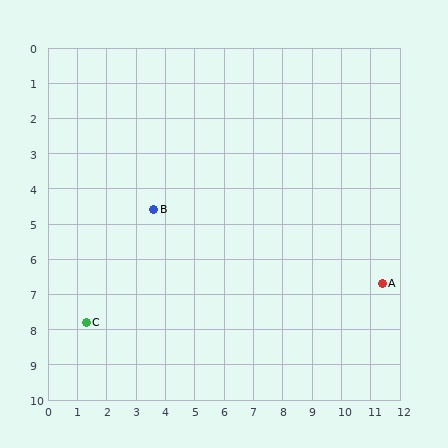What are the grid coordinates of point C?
Point C is at approximately (1.3, 7.8).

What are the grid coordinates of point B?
Point B is at approximately (3.6, 4.6).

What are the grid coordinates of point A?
Point A is at approximately (11.4, 6.7).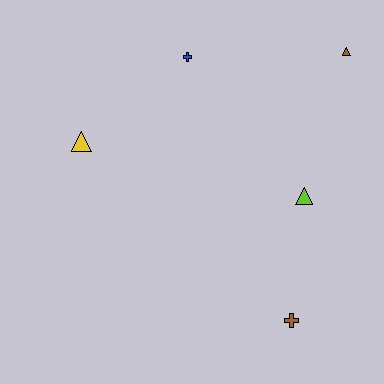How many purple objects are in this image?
There are no purple objects.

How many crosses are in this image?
There are 2 crosses.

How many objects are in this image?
There are 5 objects.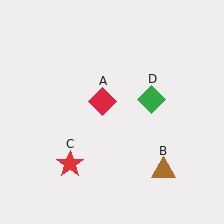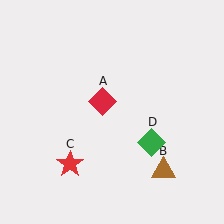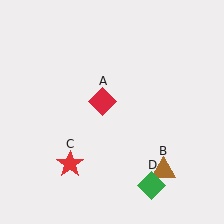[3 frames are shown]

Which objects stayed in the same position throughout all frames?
Red diamond (object A) and brown triangle (object B) and red star (object C) remained stationary.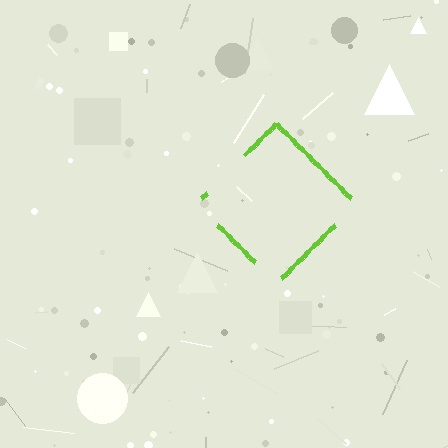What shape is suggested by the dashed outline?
The dashed outline suggests a diamond.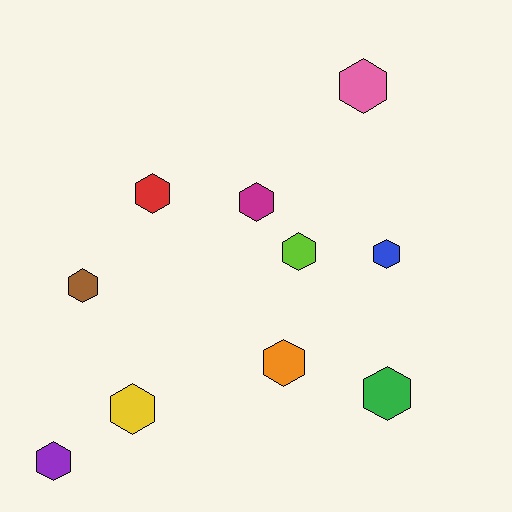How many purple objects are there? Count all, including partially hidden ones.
There is 1 purple object.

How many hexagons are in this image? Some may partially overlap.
There are 10 hexagons.